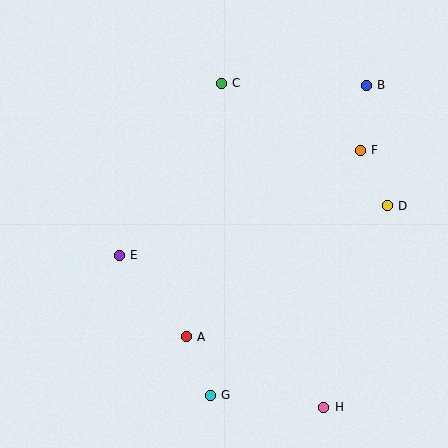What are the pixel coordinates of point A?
Point A is at (186, 337).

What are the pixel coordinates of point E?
Point E is at (119, 255).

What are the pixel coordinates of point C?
Point C is at (221, 83).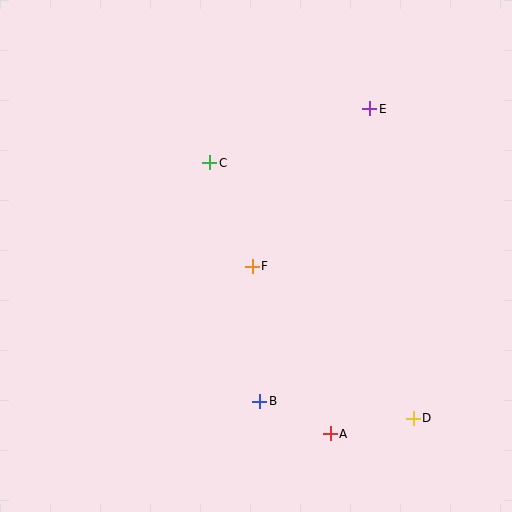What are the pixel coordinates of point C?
Point C is at (210, 163).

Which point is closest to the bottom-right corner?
Point D is closest to the bottom-right corner.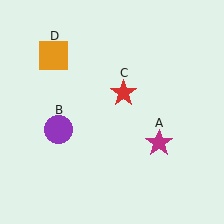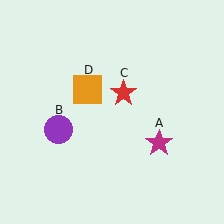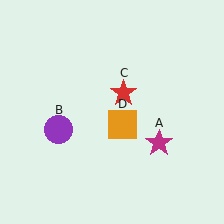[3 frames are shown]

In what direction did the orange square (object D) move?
The orange square (object D) moved down and to the right.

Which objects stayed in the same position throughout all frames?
Magenta star (object A) and purple circle (object B) and red star (object C) remained stationary.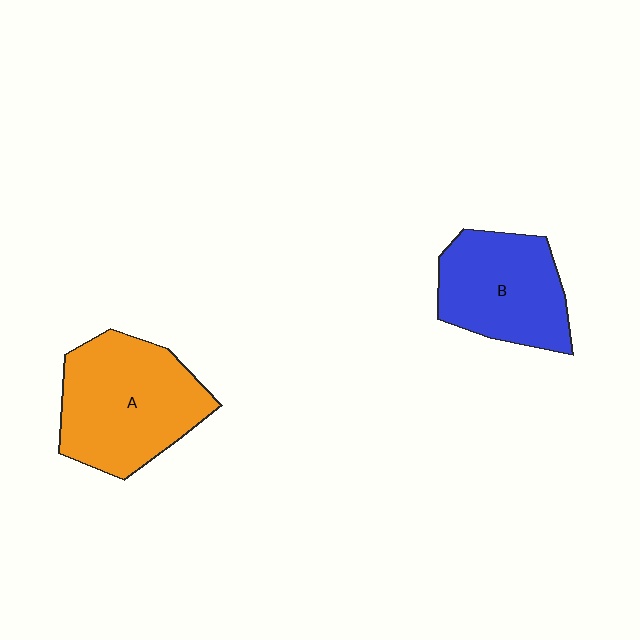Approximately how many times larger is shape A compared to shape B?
Approximately 1.3 times.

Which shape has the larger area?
Shape A (orange).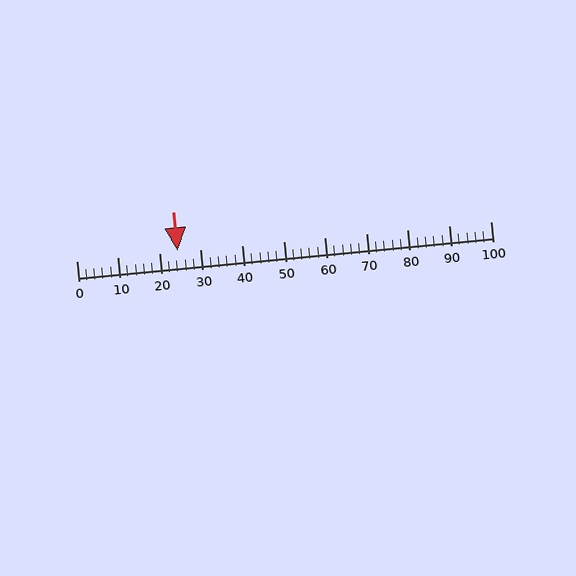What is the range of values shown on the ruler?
The ruler shows values from 0 to 100.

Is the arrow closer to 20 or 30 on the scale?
The arrow is closer to 20.